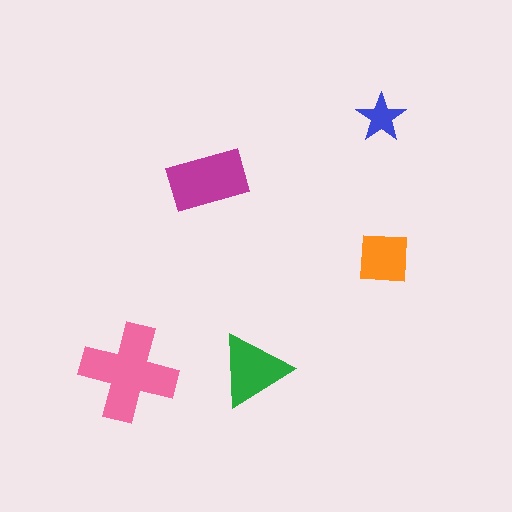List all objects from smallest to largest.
The blue star, the orange square, the green triangle, the magenta rectangle, the pink cross.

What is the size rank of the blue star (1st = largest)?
5th.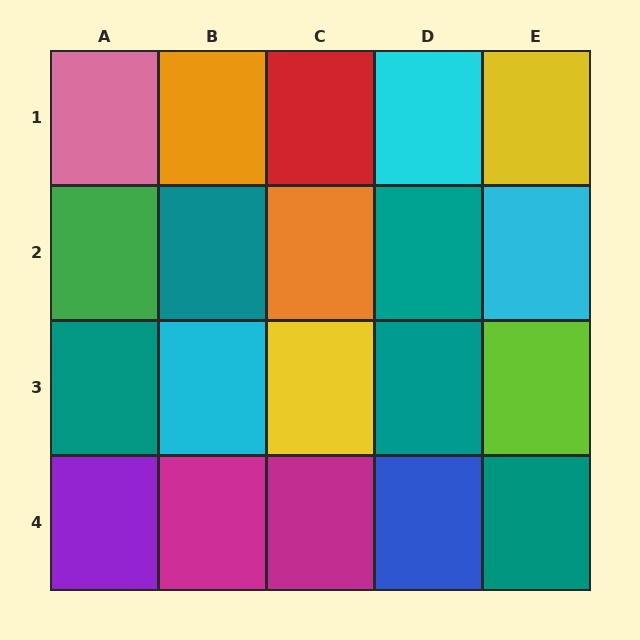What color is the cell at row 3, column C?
Yellow.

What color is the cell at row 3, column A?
Teal.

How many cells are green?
1 cell is green.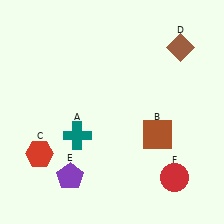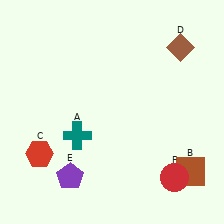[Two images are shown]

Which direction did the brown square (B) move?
The brown square (B) moved down.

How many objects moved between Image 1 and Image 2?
1 object moved between the two images.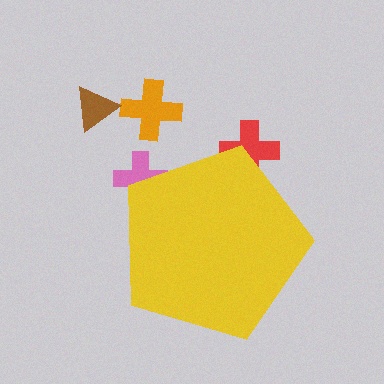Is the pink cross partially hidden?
Yes, the pink cross is partially hidden behind the yellow pentagon.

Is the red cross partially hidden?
Yes, the red cross is partially hidden behind the yellow pentagon.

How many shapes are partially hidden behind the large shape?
2 shapes are partially hidden.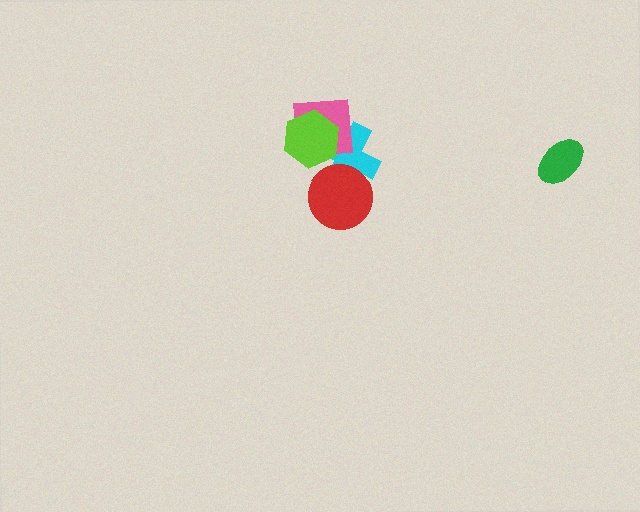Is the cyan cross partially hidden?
Yes, it is partially covered by another shape.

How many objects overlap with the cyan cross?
3 objects overlap with the cyan cross.